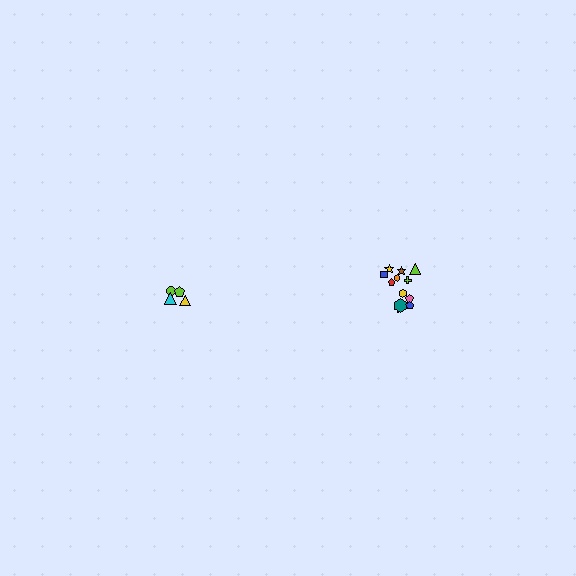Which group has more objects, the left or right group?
The right group.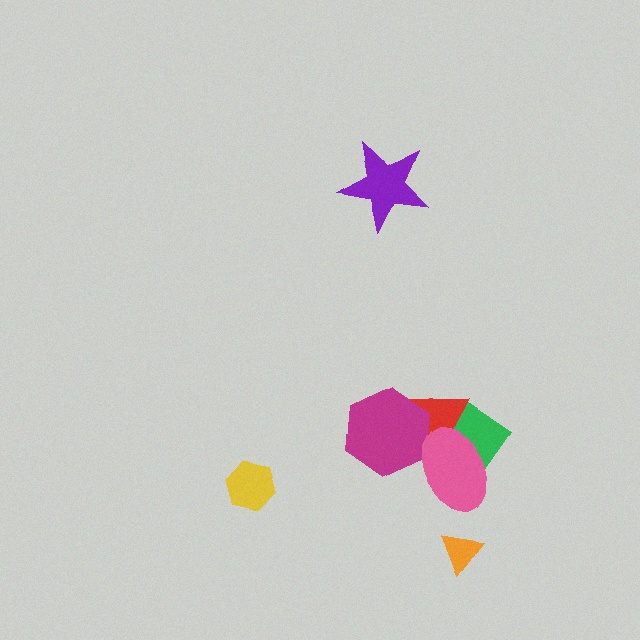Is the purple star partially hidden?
No, no other shape covers it.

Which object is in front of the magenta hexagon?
The pink ellipse is in front of the magenta hexagon.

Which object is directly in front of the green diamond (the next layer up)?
The red triangle is directly in front of the green diamond.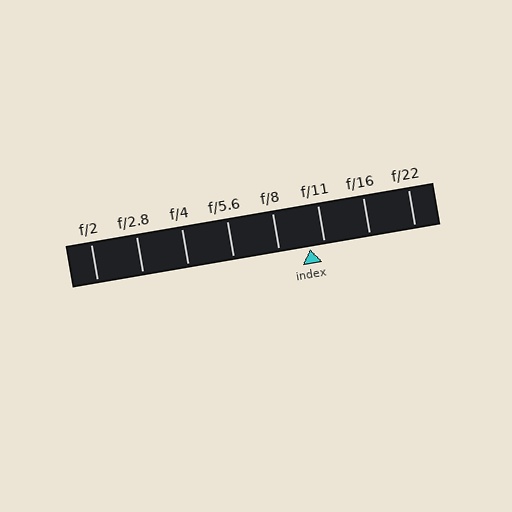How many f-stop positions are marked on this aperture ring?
There are 8 f-stop positions marked.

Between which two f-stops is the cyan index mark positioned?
The index mark is between f/8 and f/11.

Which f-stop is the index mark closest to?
The index mark is closest to f/11.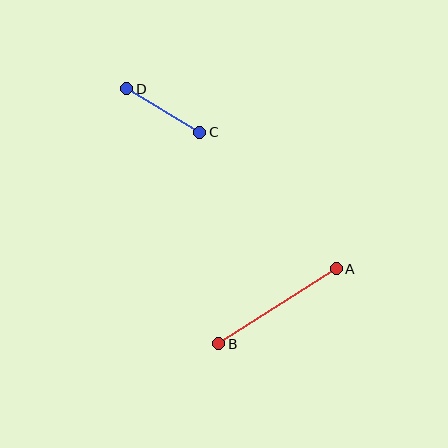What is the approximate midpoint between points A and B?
The midpoint is at approximately (278, 306) pixels.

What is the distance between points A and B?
The distance is approximately 140 pixels.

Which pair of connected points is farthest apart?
Points A and B are farthest apart.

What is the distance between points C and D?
The distance is approximately 85 pixels.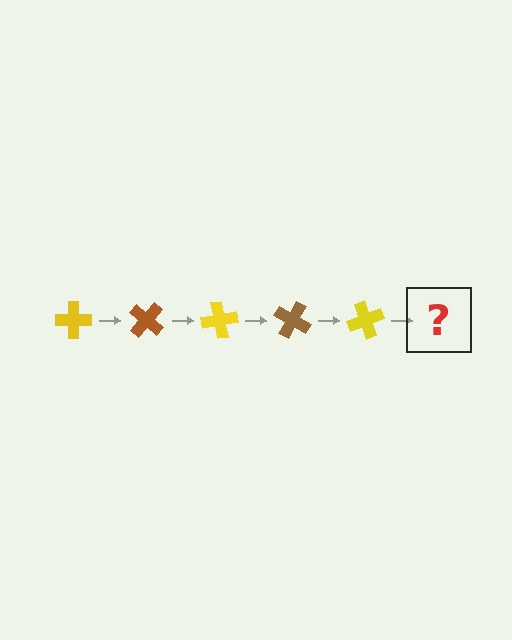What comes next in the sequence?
The next element should be a brown cross, rotated 200 degrees from the start.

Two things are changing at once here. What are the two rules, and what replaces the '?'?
The two rules are that it rotates 40 degrees each step and the color cycles through yellow and brown. The '?' should be a brown cross, rotated 200 degrees from the start.